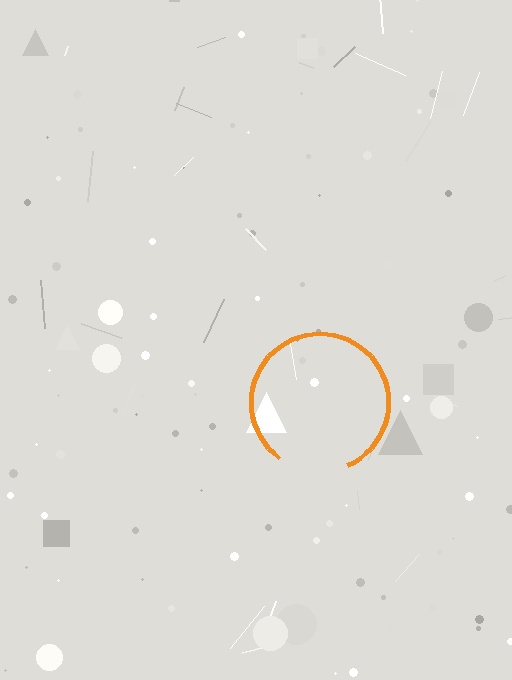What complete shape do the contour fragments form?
The contour fragments form a circle.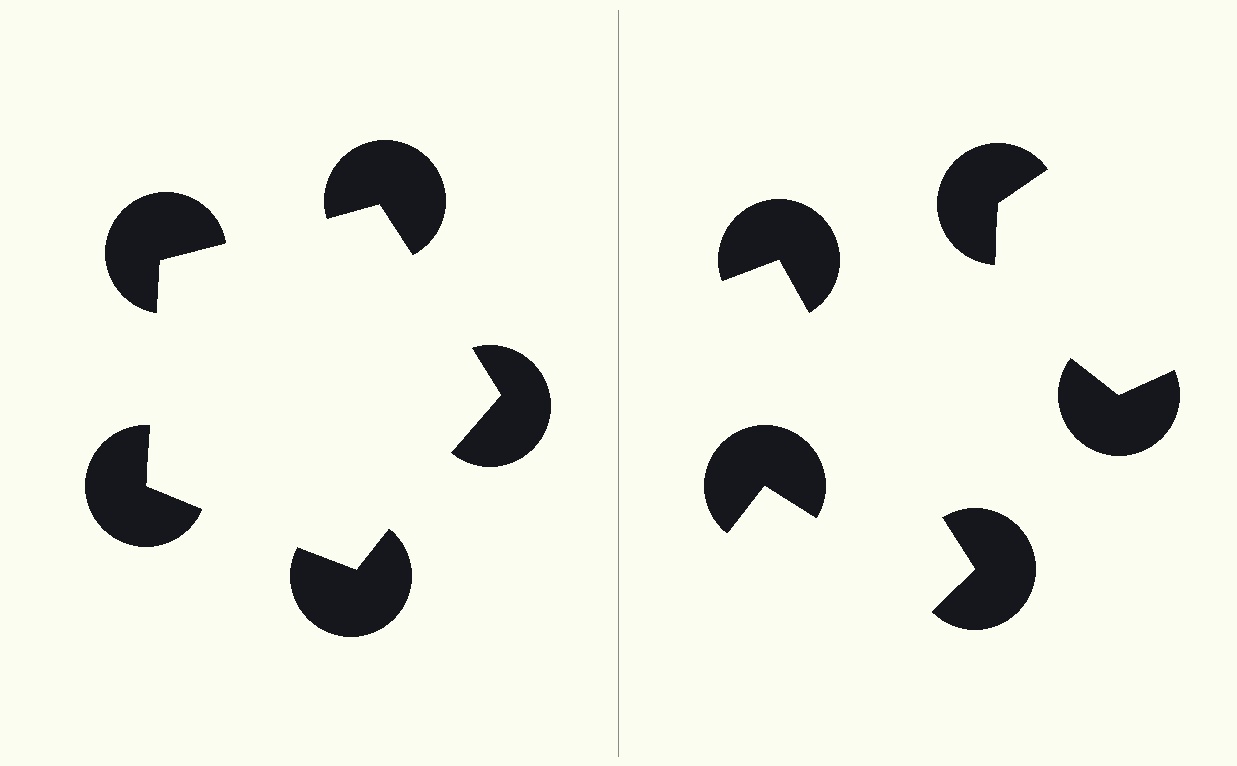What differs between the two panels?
The pac-man discs are positioned identically on both sides; only the wedge orientations differ. On the left they align to a pentagon; on the right they are misaligned.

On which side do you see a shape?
An illusory pentagon appears on the left side. On the right side the wedge cuts are rotated, so no coherent shape forms.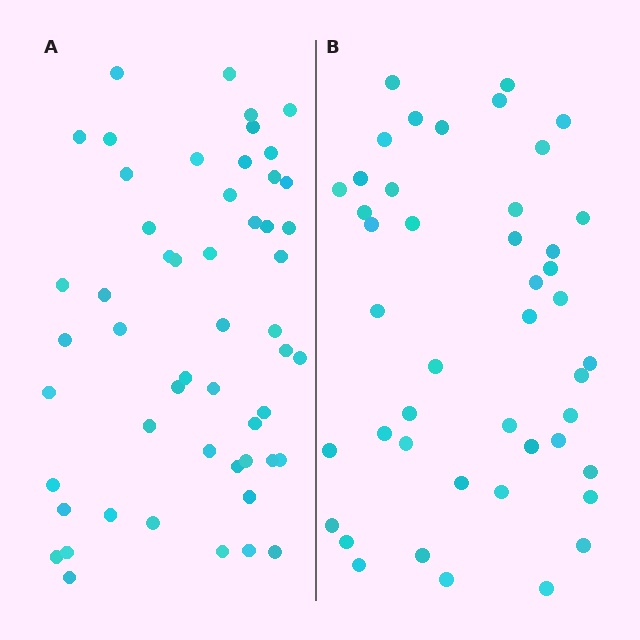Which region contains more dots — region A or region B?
Region A (the left region) has more dots.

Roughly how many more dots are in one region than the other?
Region A has roughly 8 or so more dots than region B.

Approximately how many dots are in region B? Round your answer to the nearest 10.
About 40 dots. (The exact count is 45, which rounds to 40.)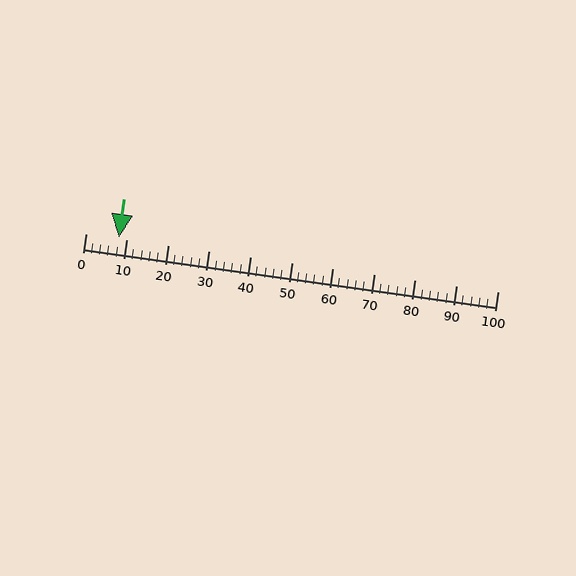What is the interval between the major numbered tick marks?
The major tick marks are spaced 10 units apart.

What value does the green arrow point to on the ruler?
The green arrow points to approximately 8.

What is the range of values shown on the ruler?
The ruler shows values from 0 to 100.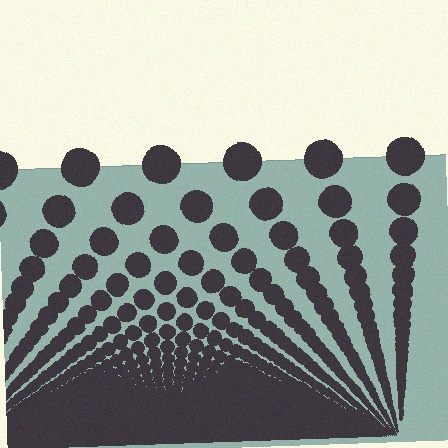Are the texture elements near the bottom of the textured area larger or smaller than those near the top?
Smaller. The gradient is inverted — elements near the bottom are smaller and denser.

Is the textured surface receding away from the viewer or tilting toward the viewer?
The surface appears to tilt toward the viewer. Texture elements get larger and sparser toward the top.